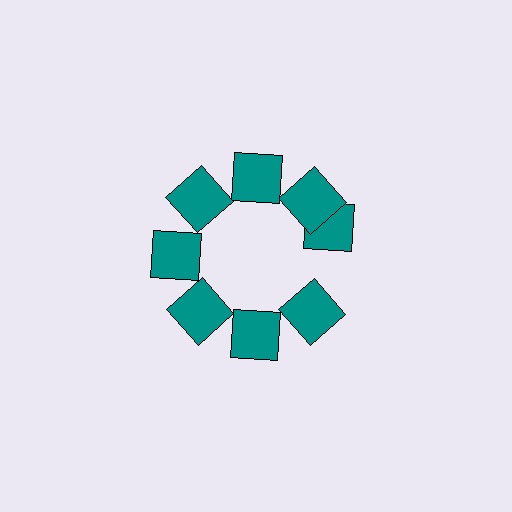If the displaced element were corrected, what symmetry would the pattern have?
It would have 8-fold rotational symmetry — the pattern would map onto itself every 45 degrees.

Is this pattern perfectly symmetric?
No. The 8 teal squares are arranged in a ring, but one element near the 3 o'clock position is rotated out of alignment along the ring, breaking the 8-fold rotational symmetry.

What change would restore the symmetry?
The symmetry would be restored by rotating it back into even spacing with its neighbors so that all 8 squares sit at equal angles and equal distance from the center.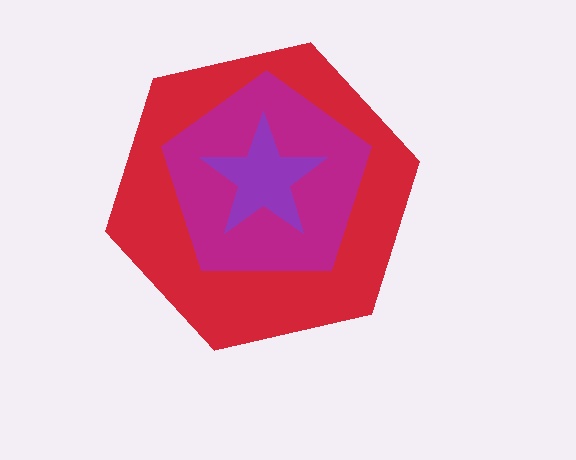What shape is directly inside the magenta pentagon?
The purple star.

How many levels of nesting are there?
3.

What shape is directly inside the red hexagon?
The magenta pentagon.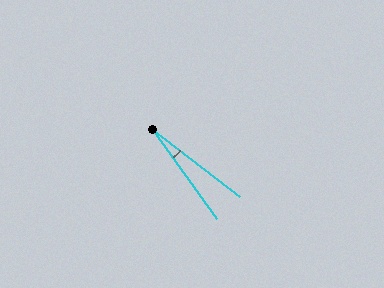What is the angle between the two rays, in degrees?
Approximately 16 degrees.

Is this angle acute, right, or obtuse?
It is acute.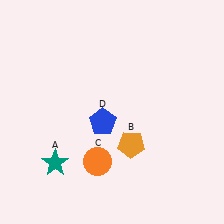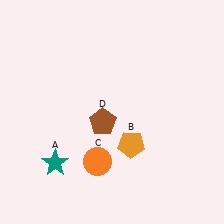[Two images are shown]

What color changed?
The pentagon (D) changed from blue in Image 1 to brown in Image 2.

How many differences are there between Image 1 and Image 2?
There is 1 difference between the two images.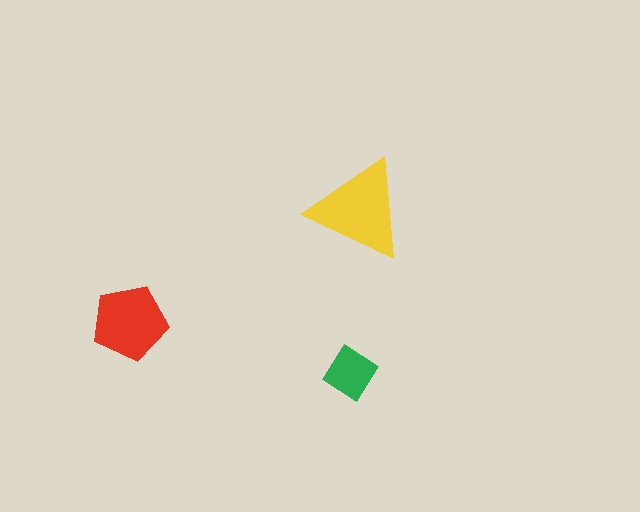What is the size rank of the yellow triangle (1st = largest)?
1st.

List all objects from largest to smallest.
The yellow triangle, the red pentagon, the green diamond.